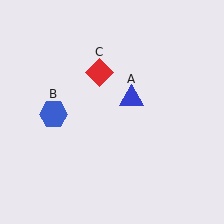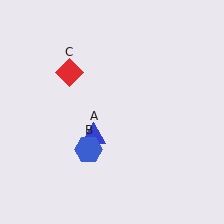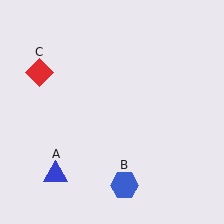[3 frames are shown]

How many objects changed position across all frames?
3 objects changed position: blue triangle (object A), blue hexagon (object B), red diamond (object C).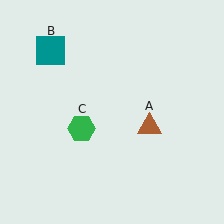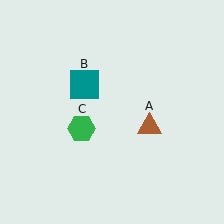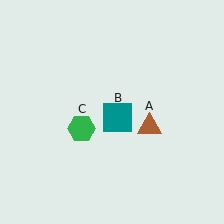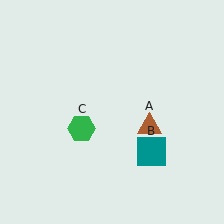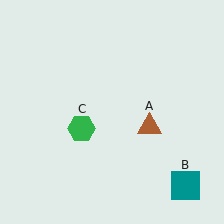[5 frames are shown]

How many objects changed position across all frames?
1 object changed position: teal square (object B).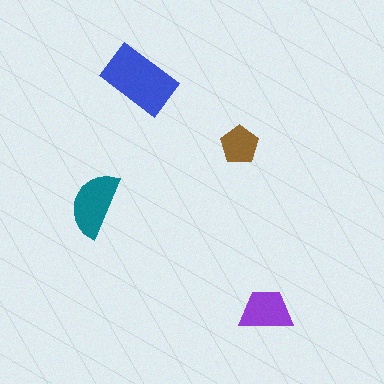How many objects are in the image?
There are 4 objects in the image.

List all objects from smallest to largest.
The brown pentagon, the purple trapezoid, the teal semicircle, the blue rectangle.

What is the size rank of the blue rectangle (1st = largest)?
1st.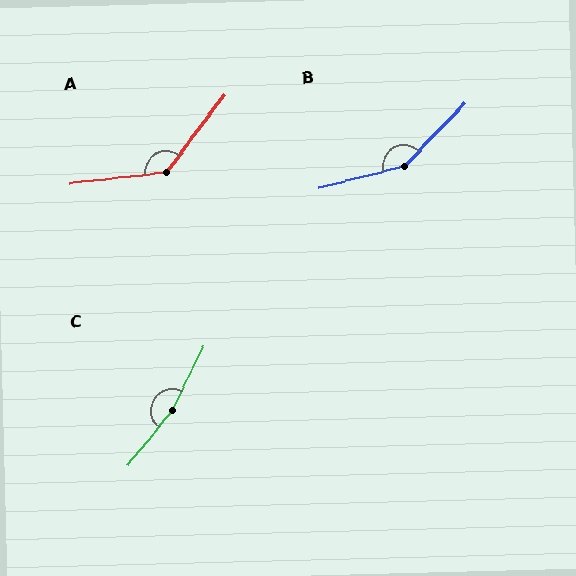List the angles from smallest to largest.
A (133°), B (148°), C (167°).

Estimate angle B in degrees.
Approximately 148 degrees.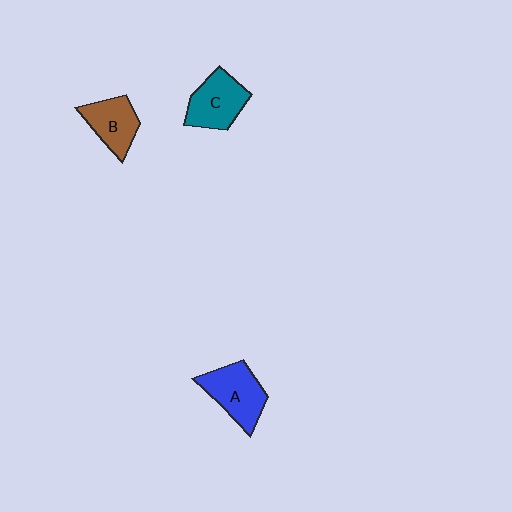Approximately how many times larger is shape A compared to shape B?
Approximately 1.2 times.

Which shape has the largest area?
Shape A (blue).